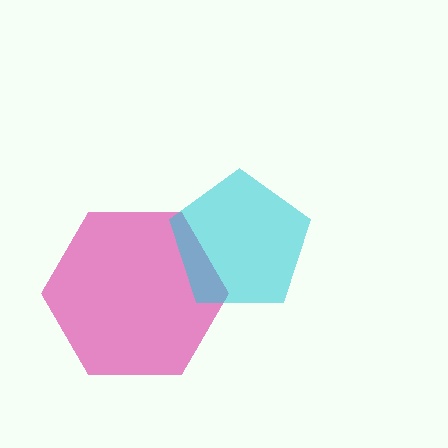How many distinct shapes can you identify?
There are 2 distinct shapes: a magenta hexagon, a cyan pentagon.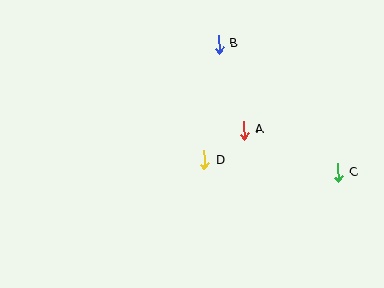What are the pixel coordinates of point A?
Point A is at (244, 130).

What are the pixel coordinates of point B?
Point B is at (219, 44).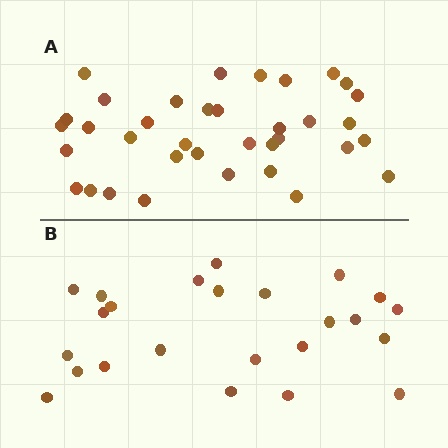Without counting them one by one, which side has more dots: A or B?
Region A (the top region) has more dots.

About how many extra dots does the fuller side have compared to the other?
Region A has roughly 12 or so more dots than region B.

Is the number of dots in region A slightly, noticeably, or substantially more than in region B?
Region A has substantially more. The ratio is roughly 1.5 to 1.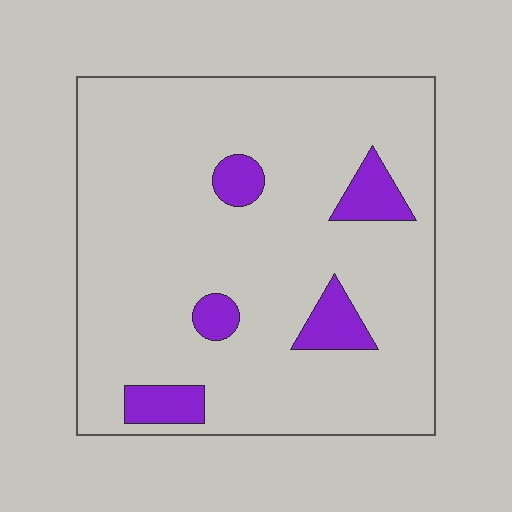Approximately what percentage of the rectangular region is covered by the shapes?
Approximately 10%.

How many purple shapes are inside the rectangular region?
5.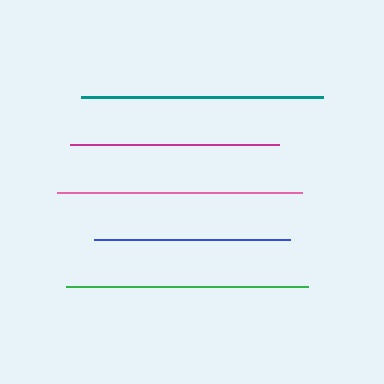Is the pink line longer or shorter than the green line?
The pink line is longer than the green line.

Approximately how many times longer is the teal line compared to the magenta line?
The teal line is approximately 1.2 times the length of the magenta line.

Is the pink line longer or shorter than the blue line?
The pink line is longer than the blue line.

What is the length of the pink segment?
The pink segment is approximately 245 pixels long.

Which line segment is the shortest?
The blue line is the shortest at approximately 196 pixels.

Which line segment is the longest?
The pink line is the longest at approximately 245 pixels.